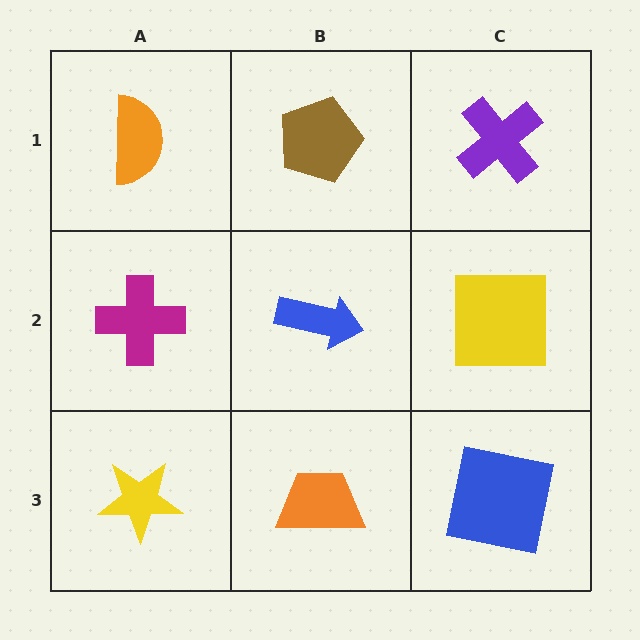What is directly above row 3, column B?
A blue arrow.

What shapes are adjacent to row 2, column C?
A purple cross (row 1, column C), a blue square (row 3, column C), a blue arrow (row 2, column B).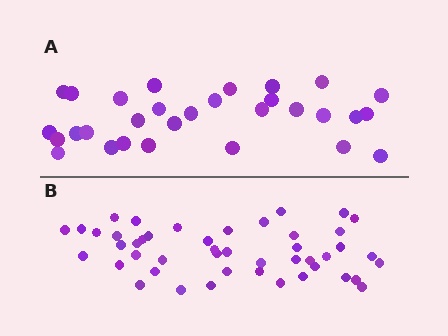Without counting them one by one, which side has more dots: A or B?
Region B (the bottom region) has more dots.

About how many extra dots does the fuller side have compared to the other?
Region B has approximately 15 more dots than region A.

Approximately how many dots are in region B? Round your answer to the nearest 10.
About 50 dots. (The exact count is 46, which rounds to 50.)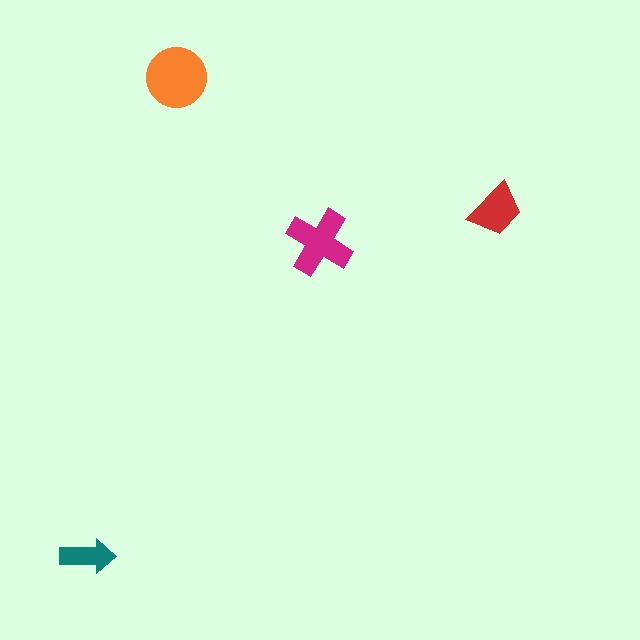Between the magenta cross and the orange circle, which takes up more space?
The orange circle.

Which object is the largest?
The orange circle.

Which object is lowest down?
The teal arrow is bottommost.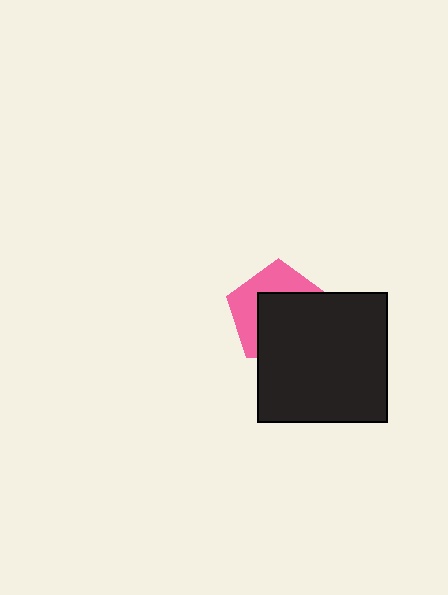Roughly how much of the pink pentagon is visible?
A small part of it is visible (roughly 41%).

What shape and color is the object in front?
The object in front is a black square.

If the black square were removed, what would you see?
You would see the complete pink pentagon.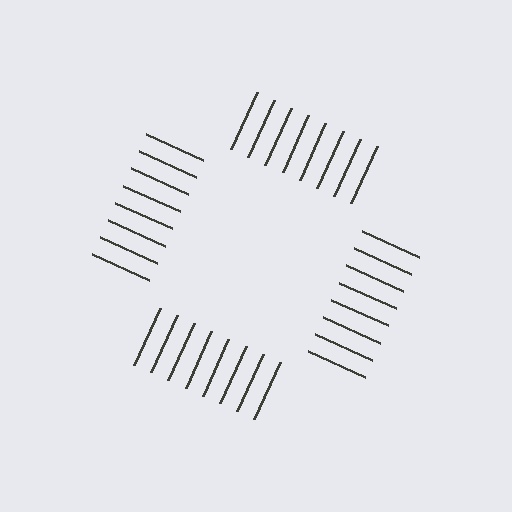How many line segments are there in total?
32 — 8 along each of the 4 edges.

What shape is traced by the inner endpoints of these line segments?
An illusory square — the line segments terminate on its edges but no continuous stroke is drawn.